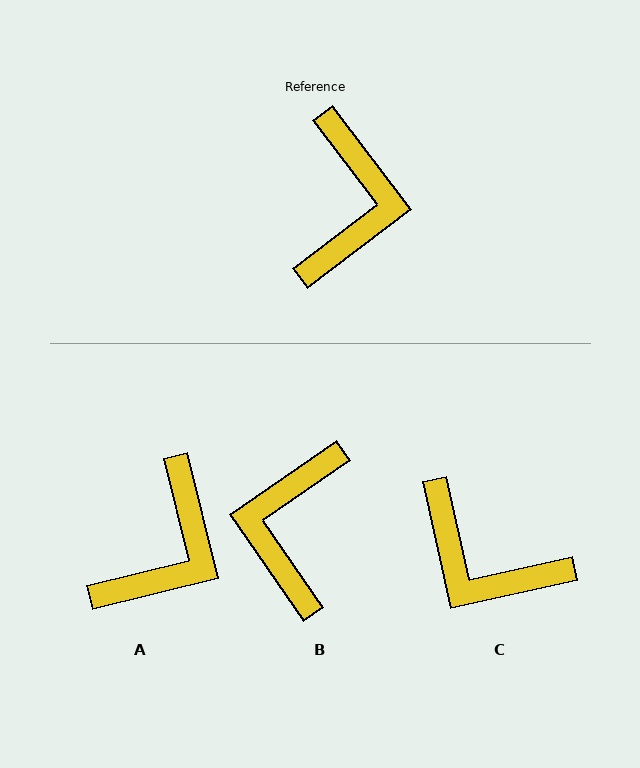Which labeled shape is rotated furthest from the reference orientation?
B, about 177 degrees away.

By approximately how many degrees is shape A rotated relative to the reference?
Approximately 24 degrees clockwise.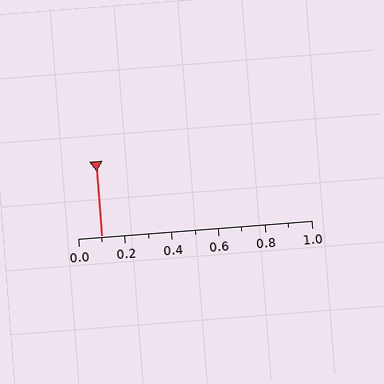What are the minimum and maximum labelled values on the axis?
The axis runs from 0.0 to 1.0.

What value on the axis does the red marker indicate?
The marker indicates approximately 0.1.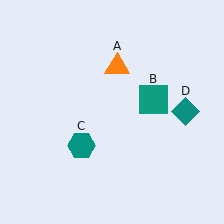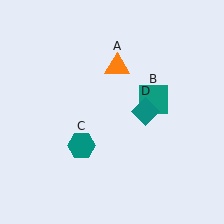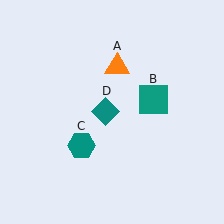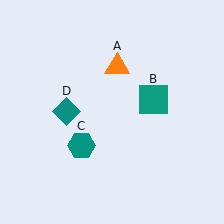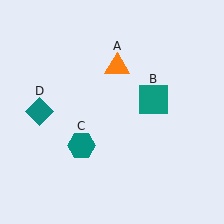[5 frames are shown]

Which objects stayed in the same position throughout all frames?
Orange triangle (object A) and teal square (object B) and teal hexagon (object C) remained stationary.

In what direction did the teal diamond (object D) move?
The teal diamond (object D) moved left.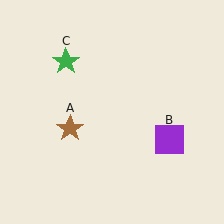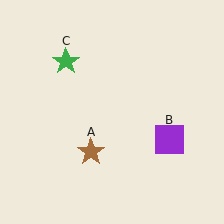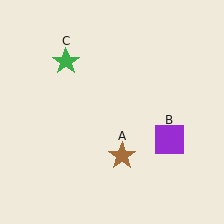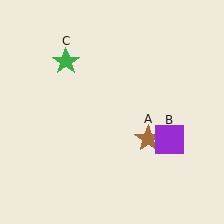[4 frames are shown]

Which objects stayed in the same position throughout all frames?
Purple square (object B) and green star (object C) remained stationary.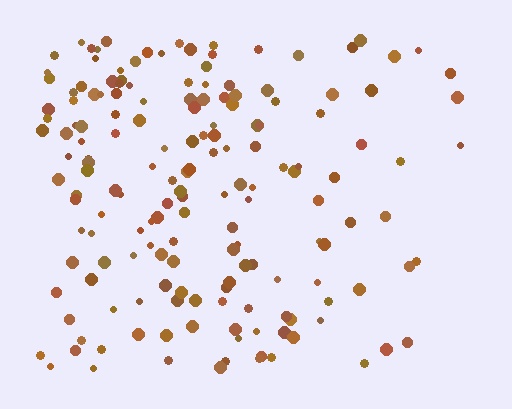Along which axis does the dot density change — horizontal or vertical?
Horizontal.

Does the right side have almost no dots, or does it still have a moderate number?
Still a moderate number, just noticeably fewer than the left.